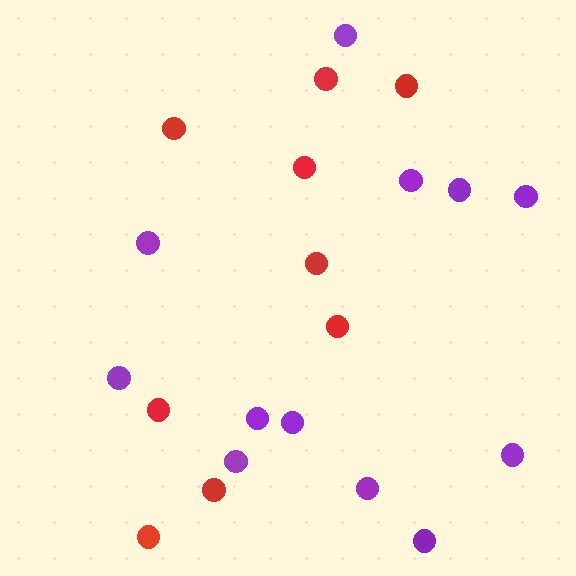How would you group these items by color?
There are 2 groups: one group of purple circles (12) and one group of red circles (9).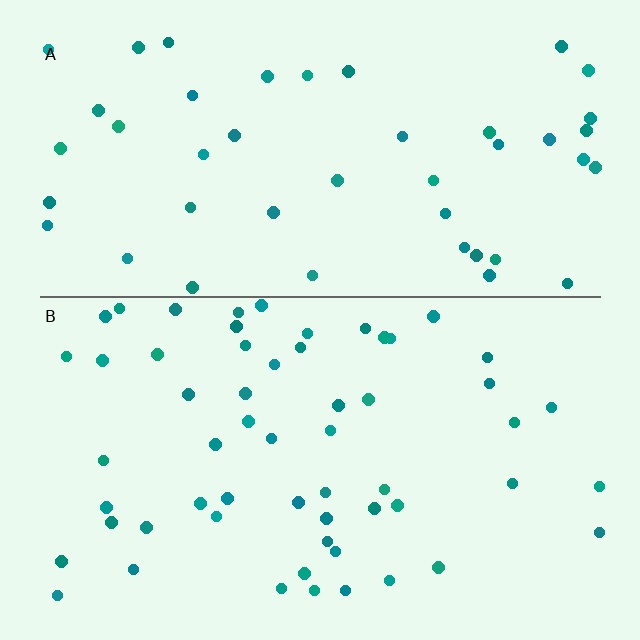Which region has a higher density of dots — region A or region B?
B (the bottom).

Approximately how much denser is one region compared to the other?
Approximately 1.3× — region B over region A.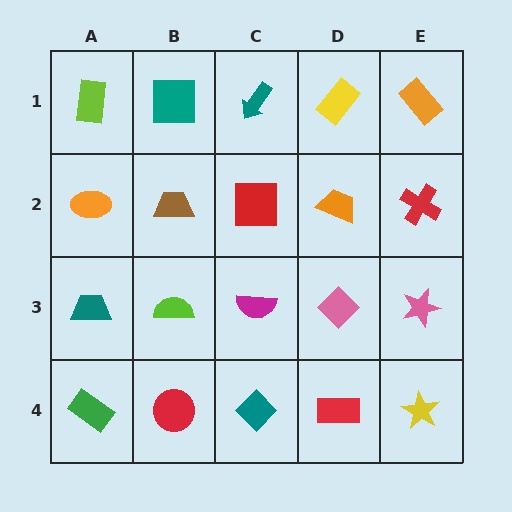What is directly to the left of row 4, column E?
A red rectangle.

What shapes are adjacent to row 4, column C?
A magenta semicircle (row 3, column C), a red circle (row 4, column B), a red rectangle (row 4, column D).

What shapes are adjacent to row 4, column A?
A teal trapezoid (row 3, column A), a red circle (row 4, column B).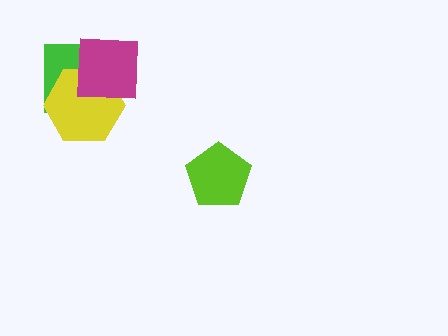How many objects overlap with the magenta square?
2 objects overlap with the magenta square.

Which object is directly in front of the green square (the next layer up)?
The yellow hexagon is directly in front of the green square.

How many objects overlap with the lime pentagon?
0 objects overlap with the lime pentagon.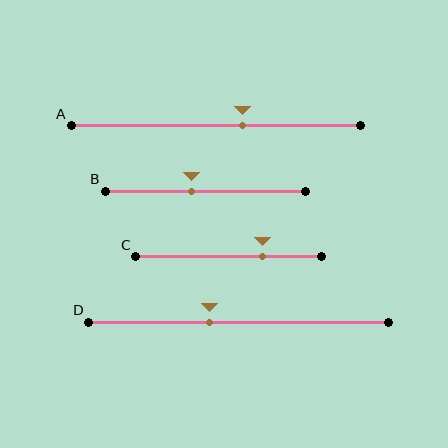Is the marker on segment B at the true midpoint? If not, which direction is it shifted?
No, the marker on segment B is shifted to the left by about 7% of the segment length.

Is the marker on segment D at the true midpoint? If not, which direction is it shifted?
No, the marker on segment D is shifted to the left by about 9% of the segment length.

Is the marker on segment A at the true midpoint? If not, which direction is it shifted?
No, the marker on segment A is shifted to the right by about 9% of the segment length.